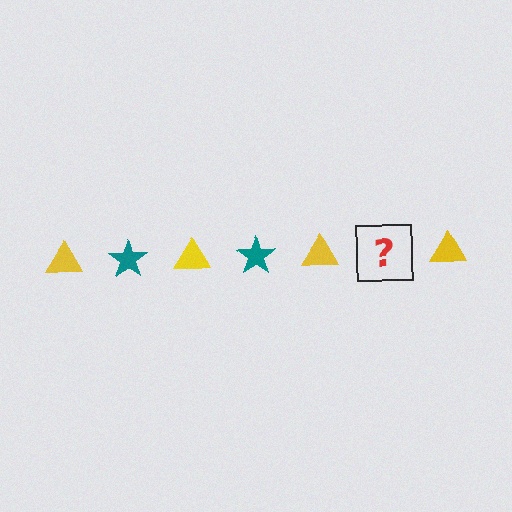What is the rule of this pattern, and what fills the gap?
The rule is that the pattern alternates between yellow triangle and teal star. The gap should be filled with a teal star.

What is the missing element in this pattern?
The missing element is a teal star.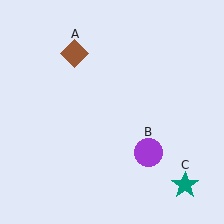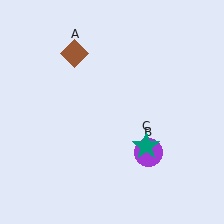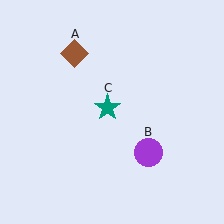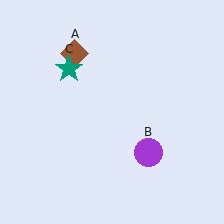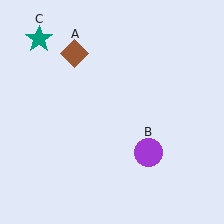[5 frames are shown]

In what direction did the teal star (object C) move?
The teal star (object C) moved up and to the left.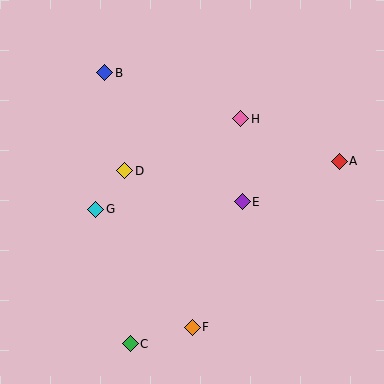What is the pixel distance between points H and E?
The distance between H and E is 83 pixels.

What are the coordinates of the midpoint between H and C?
The midpoint between H and C is at (185, 231).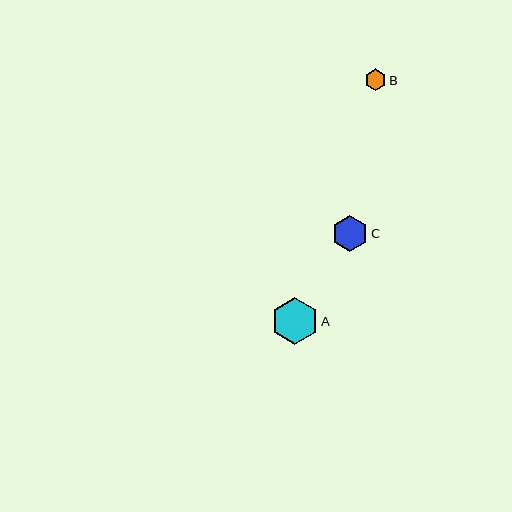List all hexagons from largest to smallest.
From largest to smallest: A, C, B.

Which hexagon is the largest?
Hexagon A is the largest with a size of approximately 47 pixels.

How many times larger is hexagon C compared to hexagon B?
Hexagon C is approximately 1.7 times the size of hexagon B.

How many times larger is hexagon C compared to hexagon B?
Hexagon C is approximately 1.7 times the size of hexagon B.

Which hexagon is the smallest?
Hexagon B is the smallest with a size of approximately 22 pixels.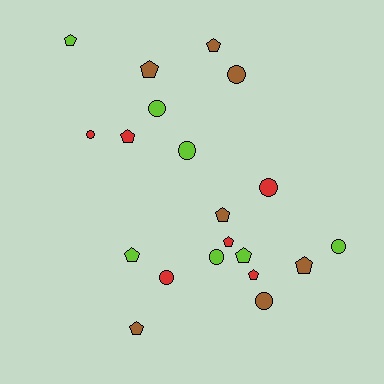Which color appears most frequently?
Brown, with 7 objects.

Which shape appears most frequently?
Pentagon, with 11 objects.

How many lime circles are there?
There are 4 lime circles.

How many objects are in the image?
There are 20 objects.